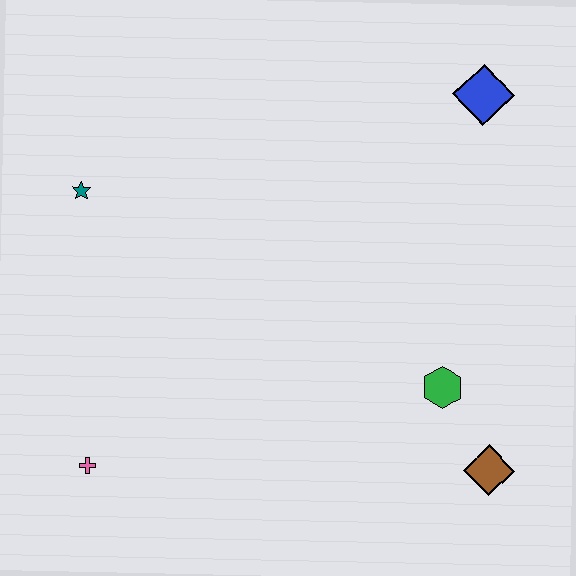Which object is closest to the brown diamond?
The green hexagon is closest to the brown diamond.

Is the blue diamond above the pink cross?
Yes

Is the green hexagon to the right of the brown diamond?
No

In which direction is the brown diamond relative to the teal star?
The brown diamond is to the right of the teal star.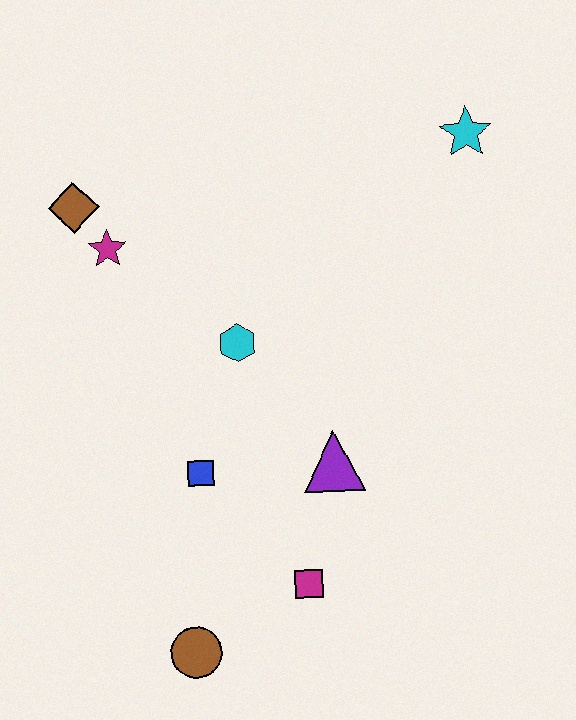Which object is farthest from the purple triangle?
The brown diamond is farthest from the purple triangle.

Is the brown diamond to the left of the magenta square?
Yes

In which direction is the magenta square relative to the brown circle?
The magenta square is to the right of the brown circle.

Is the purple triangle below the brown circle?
No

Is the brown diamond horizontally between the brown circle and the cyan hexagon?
No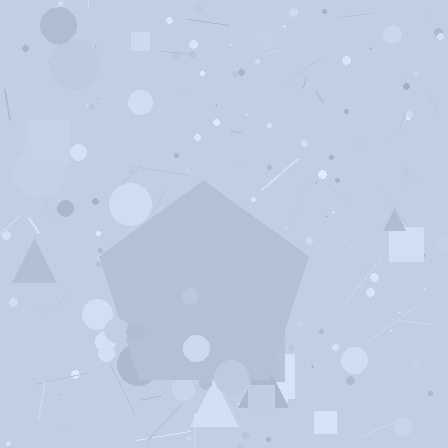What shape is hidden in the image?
A pentagon is hidden in the image.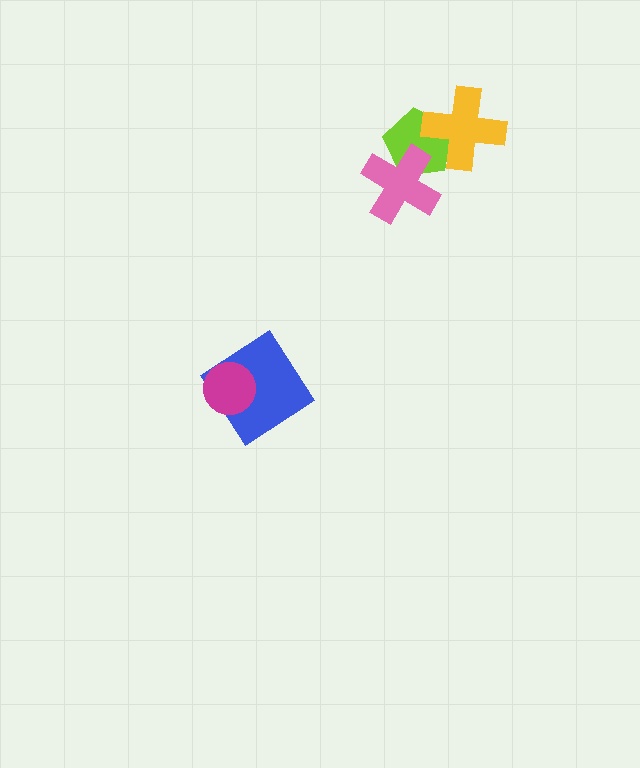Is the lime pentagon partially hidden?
Yes, it is partially covered by another shape.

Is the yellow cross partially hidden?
No, no other shape covers it.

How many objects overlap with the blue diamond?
1 object overlaps with the blue diamond.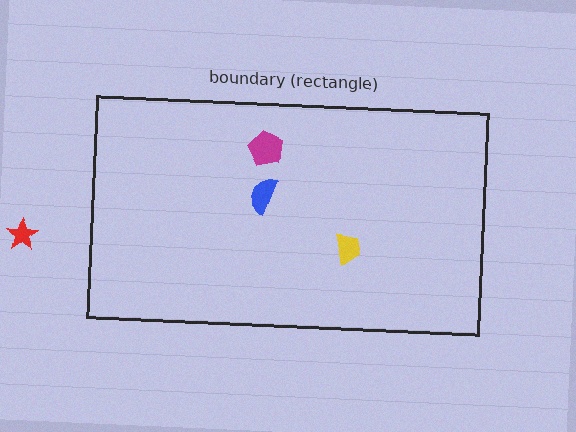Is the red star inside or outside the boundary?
Outside.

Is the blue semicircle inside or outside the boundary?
Inside.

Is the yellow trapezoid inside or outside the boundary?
Inside.